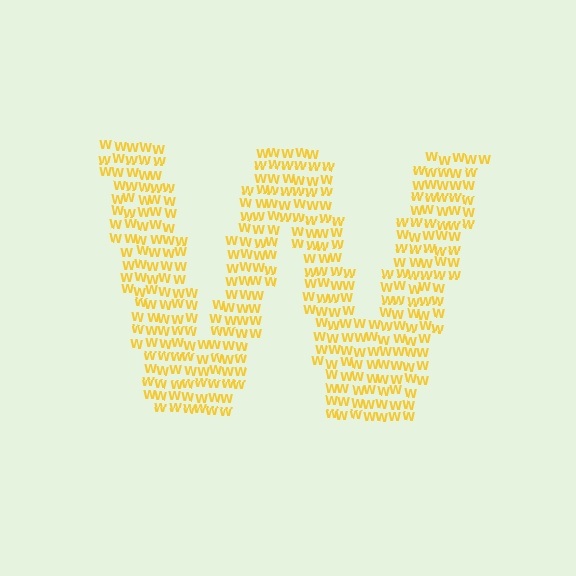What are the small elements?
The small elements are letter W's.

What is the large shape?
The large shape is the letter W.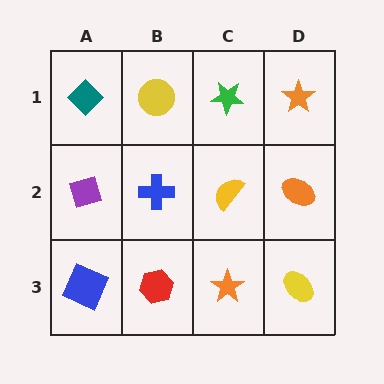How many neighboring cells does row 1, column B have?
3.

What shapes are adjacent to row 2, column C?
A green star (row 1, column C), an orange star (row 3, column C), a blue cross (row 2, column B), an orange ellipse (row 2, column D).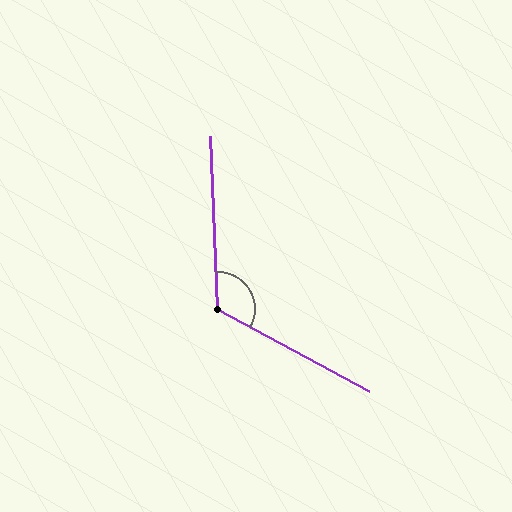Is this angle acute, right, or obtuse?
It is obtuse.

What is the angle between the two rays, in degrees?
Approximately 121 degrees.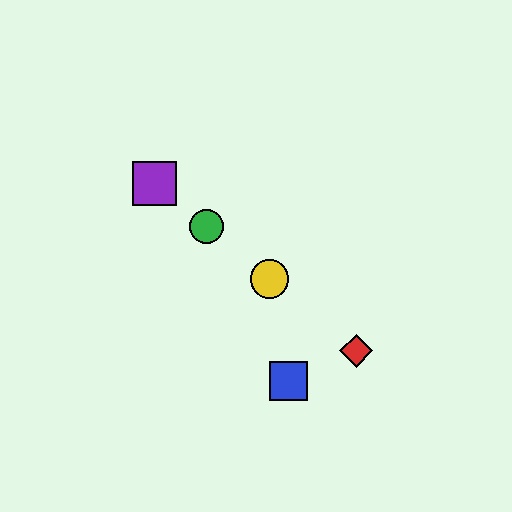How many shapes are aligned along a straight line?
4 shapes (the red diamond, the green circle, the yellow circle, the purple square) are aligned along a straight line.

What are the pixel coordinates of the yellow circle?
The yellow circle is at (270, 279).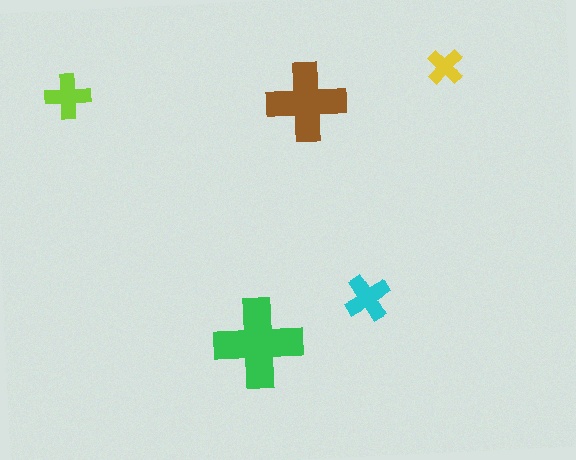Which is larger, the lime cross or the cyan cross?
The cyan one.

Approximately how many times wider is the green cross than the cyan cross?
About 2 times wider.